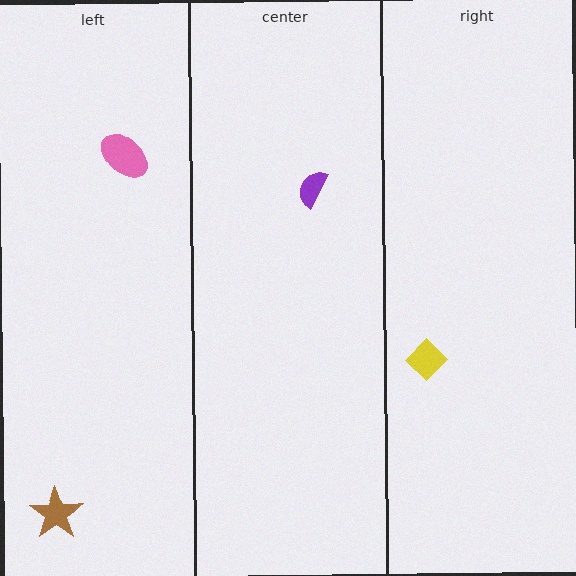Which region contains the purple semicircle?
The center region.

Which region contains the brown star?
The left region.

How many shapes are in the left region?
2.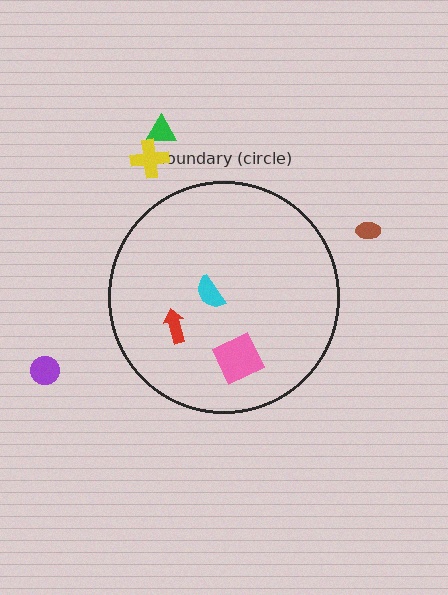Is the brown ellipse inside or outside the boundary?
Outside.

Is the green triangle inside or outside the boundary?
Outside.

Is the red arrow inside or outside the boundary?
Inside.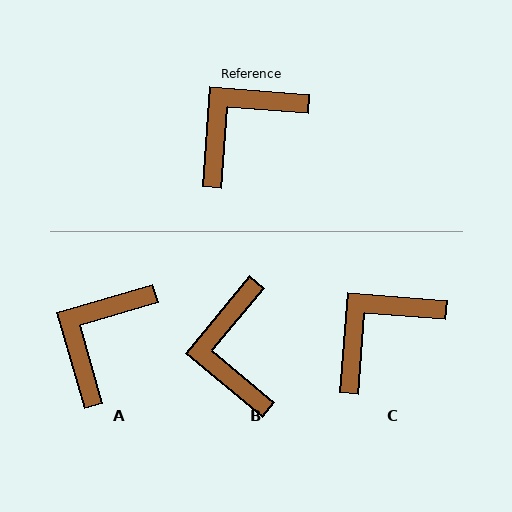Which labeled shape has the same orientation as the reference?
C.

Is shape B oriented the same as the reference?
No, it is off by about 55 degrees.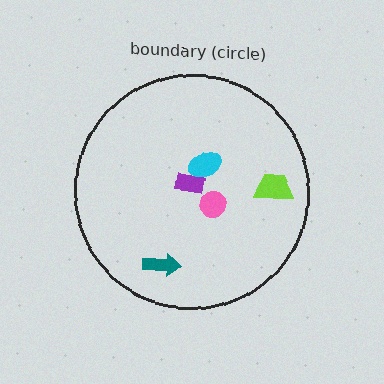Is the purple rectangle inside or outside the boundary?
Inside.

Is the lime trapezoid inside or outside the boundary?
Inside.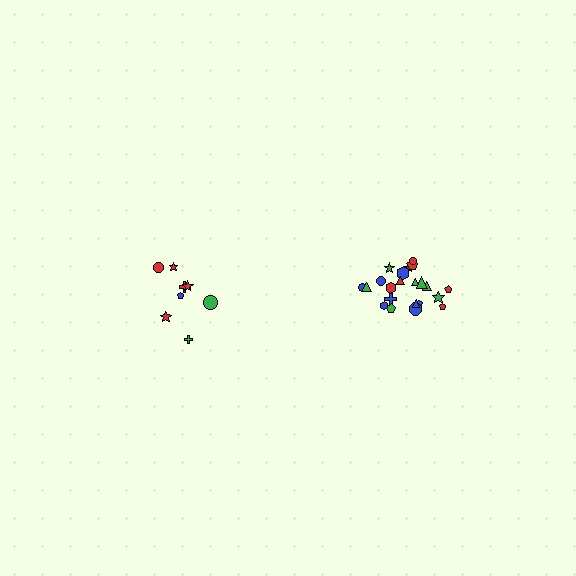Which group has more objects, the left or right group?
The right group.